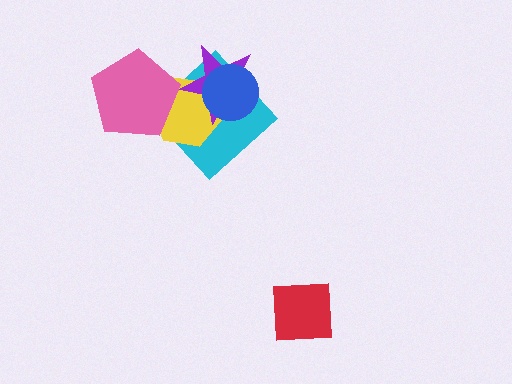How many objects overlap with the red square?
0 objects overlap with the red square.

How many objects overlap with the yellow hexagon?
4 objects overlap with the yellow hexagon.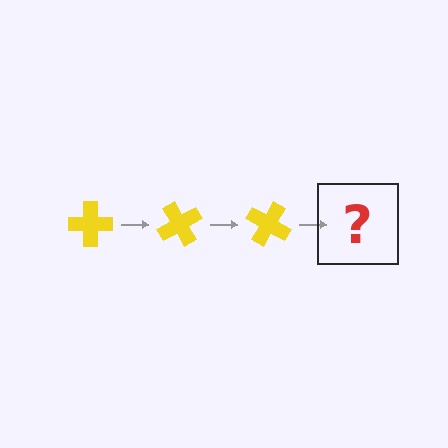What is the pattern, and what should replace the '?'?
The pattern is that the cross rotates 60 degrees each step. The '?' should be a yellow cross rotated 180 degrees.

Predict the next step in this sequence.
The next step is a yellow cross rotated 180 degrees.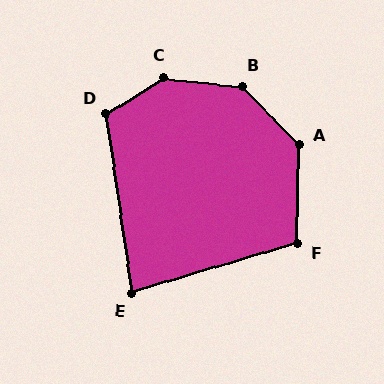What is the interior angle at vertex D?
Approximately 112 degrees (obtuse).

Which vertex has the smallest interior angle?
E, at approximately 82 degrees.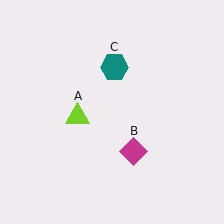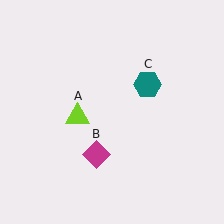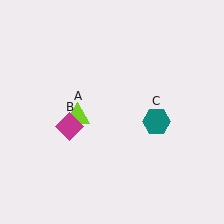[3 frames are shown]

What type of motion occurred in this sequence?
The magenta diamond (object B), teal hexagon (object C) rotated clockwise around the center of the scene.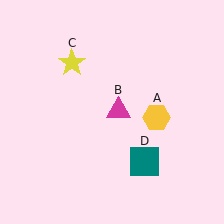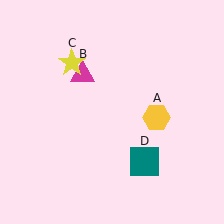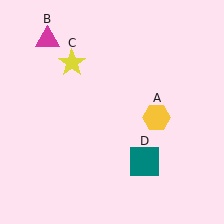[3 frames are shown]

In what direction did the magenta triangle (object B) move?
The magenta triangle (object B) moved up and to the left.